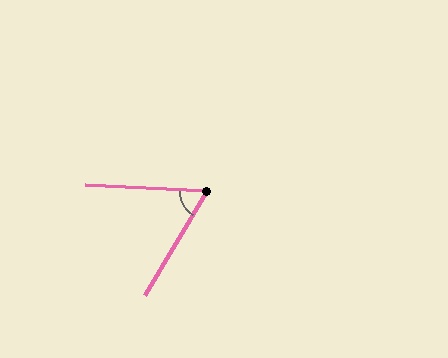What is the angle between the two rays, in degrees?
Approximately 62 degrees.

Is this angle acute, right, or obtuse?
It is acute.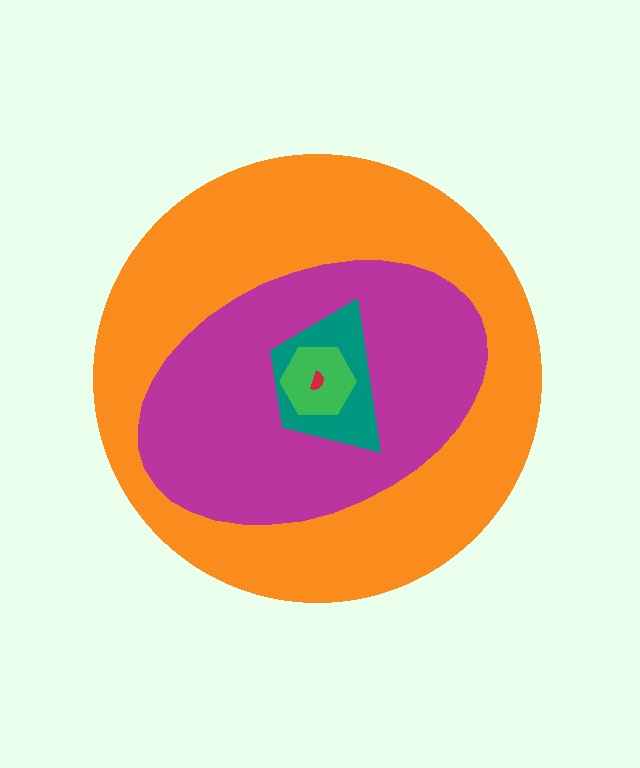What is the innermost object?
The red semicircle.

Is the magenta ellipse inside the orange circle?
Yes.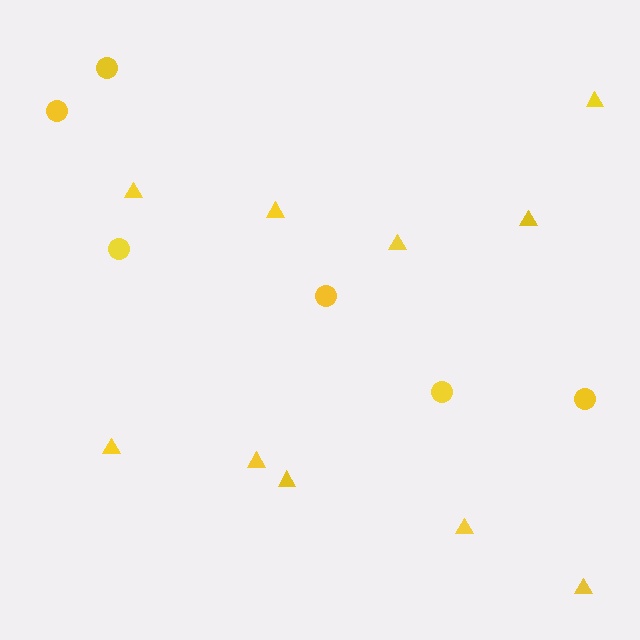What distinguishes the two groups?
There are 2 groups: one group of circles (6) and one group of triangles (10).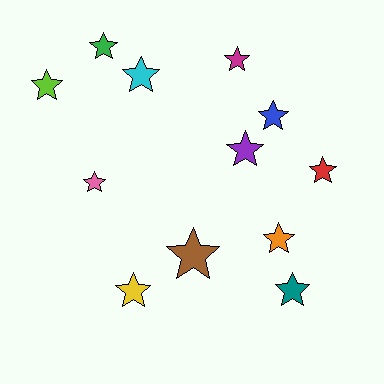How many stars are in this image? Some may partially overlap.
There are 12 stars.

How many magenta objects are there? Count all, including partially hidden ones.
There is 1 magenta object.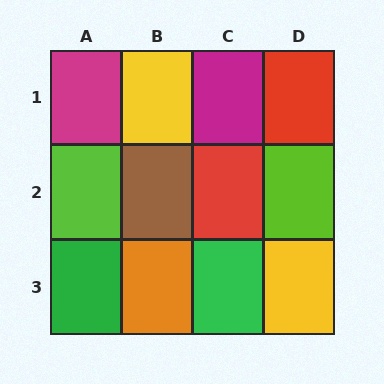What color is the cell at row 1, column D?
Red.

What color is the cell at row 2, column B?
Brown.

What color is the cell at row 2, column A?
Lime.